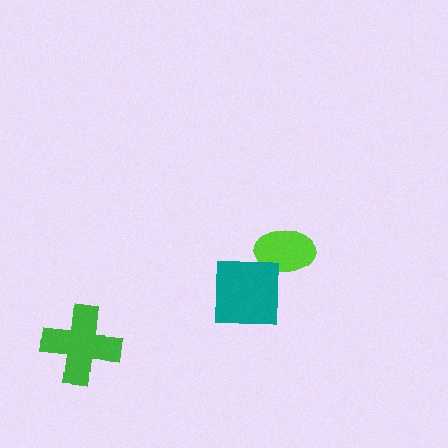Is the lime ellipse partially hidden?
Yes, it is partially covered by another shape.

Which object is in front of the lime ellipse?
The teal square is in front of the lime ellipse.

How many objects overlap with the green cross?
0 objects overlap with the green cross.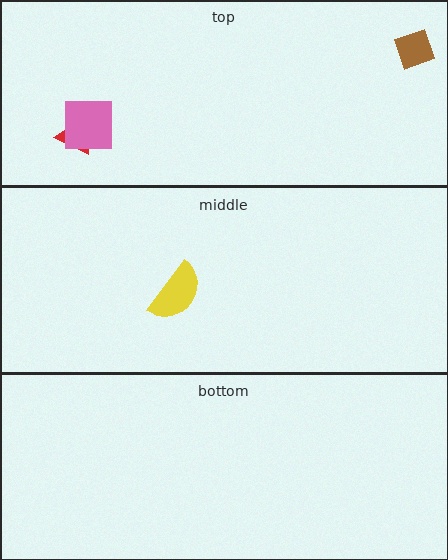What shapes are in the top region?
The brown diamond, the red triangle, the pink square.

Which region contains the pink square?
The top region.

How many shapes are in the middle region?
1.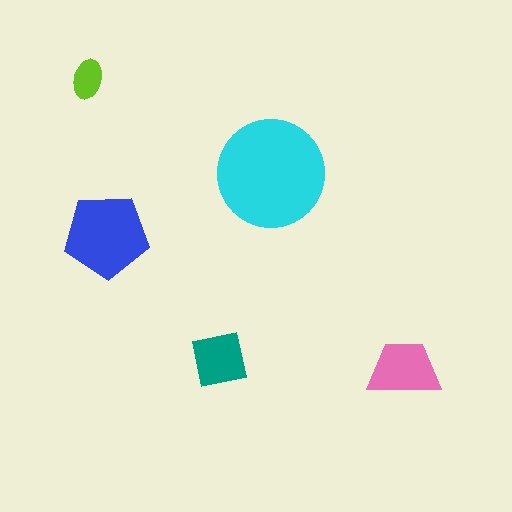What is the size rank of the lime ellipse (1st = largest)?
5th.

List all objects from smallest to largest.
The lime ellipse, the teal square, the pink trapezoid, the blue pentagon, the cyan circle.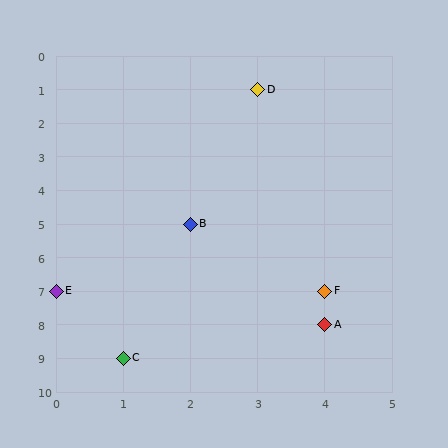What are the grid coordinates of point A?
Point A is at grid coordinates (4, 8).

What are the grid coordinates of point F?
Point F is at grid coordinates (4, 7).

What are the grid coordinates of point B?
Point B is at grid coordinates (2, 5).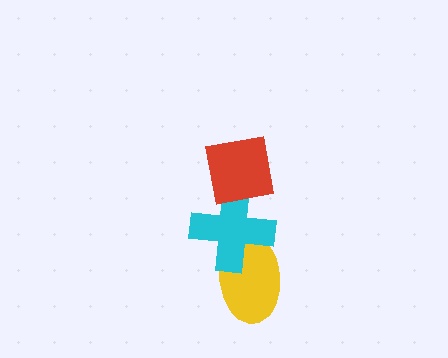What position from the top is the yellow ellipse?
The yellow ellipse is 3rd from the top.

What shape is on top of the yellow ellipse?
The cyan cross is on top of the yellow ellipse.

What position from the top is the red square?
The red square is 1st from the top.